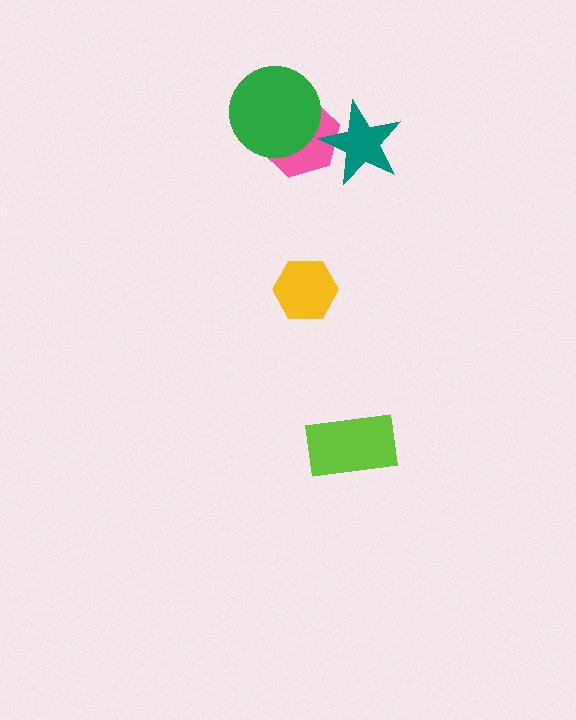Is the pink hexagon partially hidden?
Yes, it is partially covered by another shape.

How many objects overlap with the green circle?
1 object overlaps with the green circle.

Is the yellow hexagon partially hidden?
No, no other shape covers it.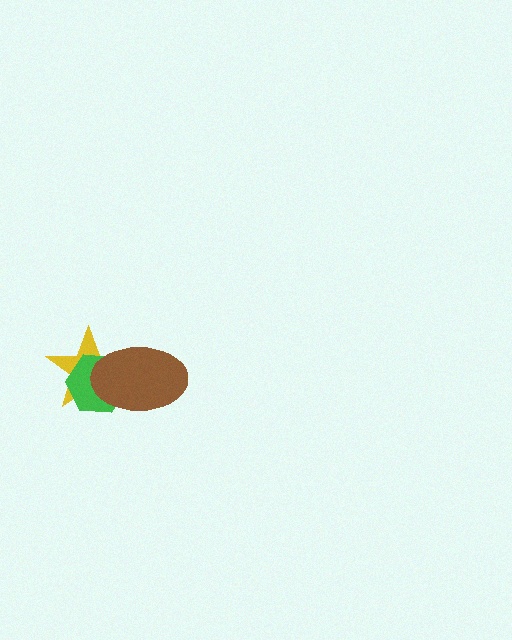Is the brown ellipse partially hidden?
No, no other shape covers it.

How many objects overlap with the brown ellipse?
2 objects overlap with the brown ellipse.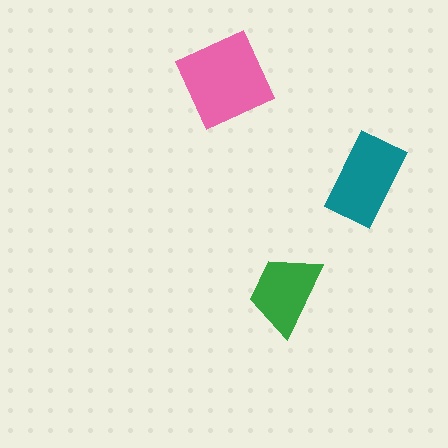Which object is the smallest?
The green trapezoid.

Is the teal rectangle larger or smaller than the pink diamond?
Smaller.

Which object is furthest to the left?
The pink diamond is leftmost.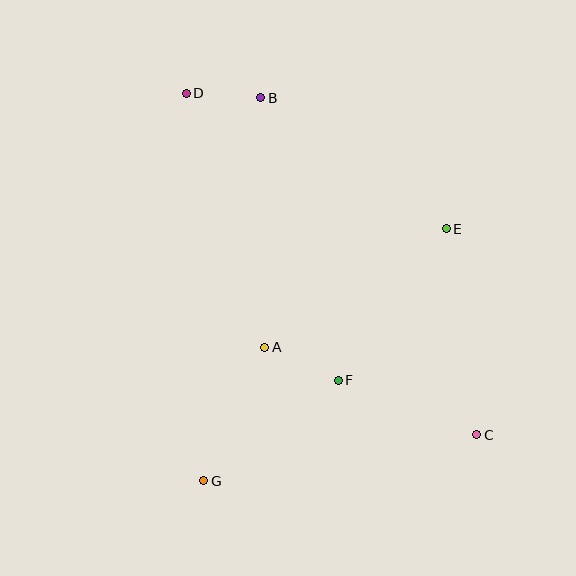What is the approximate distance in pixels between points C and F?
The distance between C and F is approximately 149 pixels.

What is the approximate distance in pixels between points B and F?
The distance between B and F is approximately 293 pixels.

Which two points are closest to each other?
Points B and D are closest to each other.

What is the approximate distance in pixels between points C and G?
The distance between C and G is approximately 277 pixels.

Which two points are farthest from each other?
Points C and D are farthest from each other.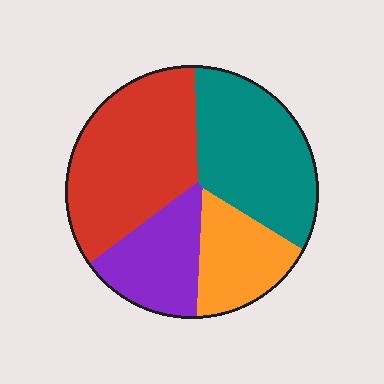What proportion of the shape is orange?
Orange takes up about one sixth (1/6) of the shape.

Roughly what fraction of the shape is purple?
Purple takes up about one sixth (1/6) of the shape.